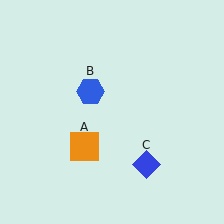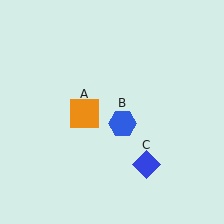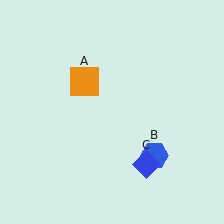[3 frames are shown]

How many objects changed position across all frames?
2 objects changed position: orange square (object A), blue hexagon (object B).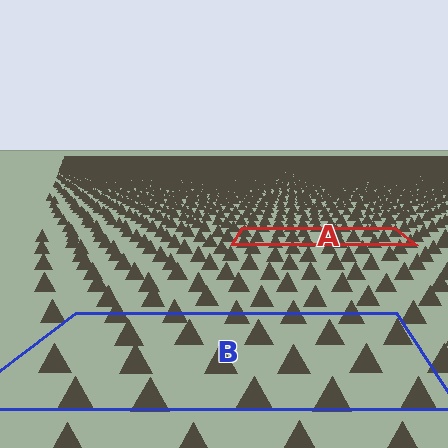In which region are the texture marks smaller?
The texture marks are smaller in region A, because it is farther away.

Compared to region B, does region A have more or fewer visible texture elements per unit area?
Region A has more texture elements per unit area — they are packed more densely because it is farther away.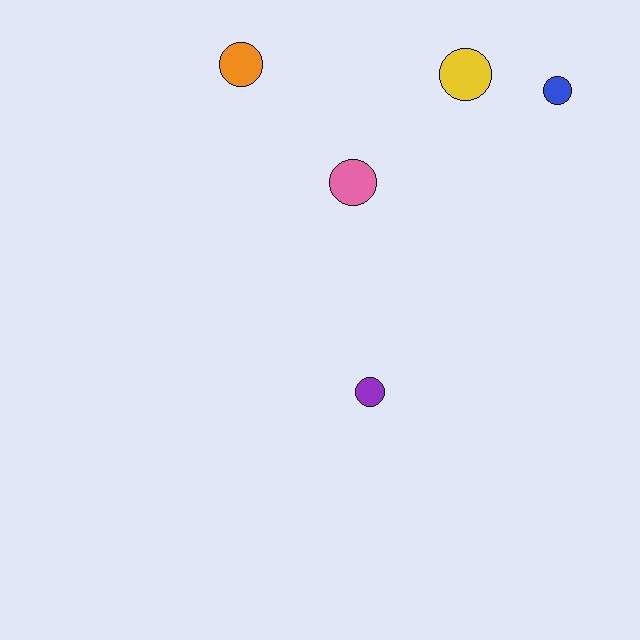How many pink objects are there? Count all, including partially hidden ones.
There is 1 pink object.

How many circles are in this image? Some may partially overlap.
There are 5 circles.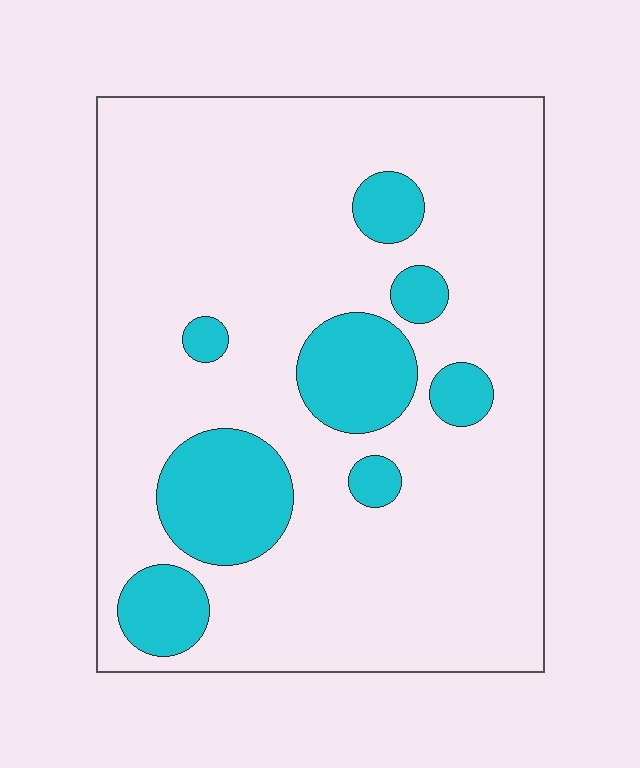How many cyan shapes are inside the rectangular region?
8.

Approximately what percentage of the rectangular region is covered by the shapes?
Approximately 20%.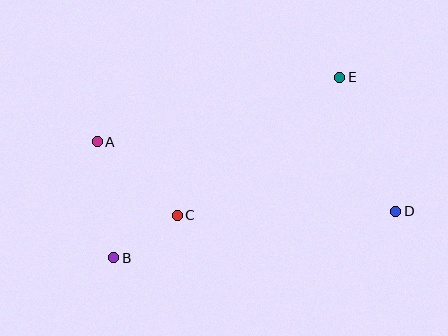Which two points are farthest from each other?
Points A and D are farthest from each other.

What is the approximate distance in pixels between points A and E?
The distance between A and E is approximately 251 pixels.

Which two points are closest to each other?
Points B and C are closest to each other.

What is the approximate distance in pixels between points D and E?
The distance between D and E is approximately 145 pixels.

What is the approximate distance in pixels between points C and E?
The distance between C and E is approximately 213 pixels.